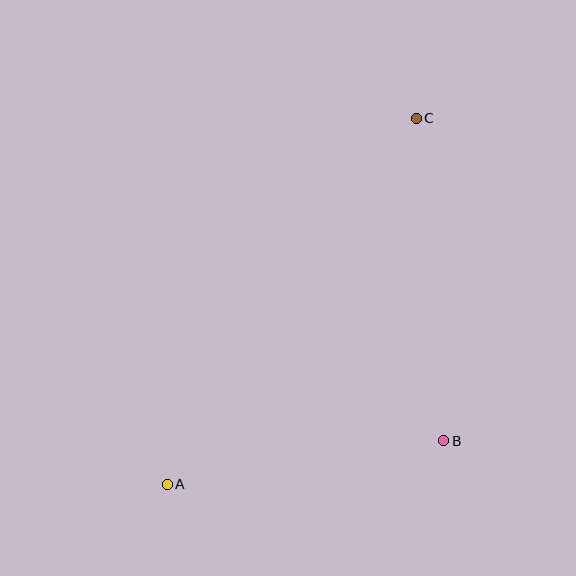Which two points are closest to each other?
Points A and B are closest to each other.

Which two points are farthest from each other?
Points A and C are farthest from each other.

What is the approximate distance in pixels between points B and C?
The distance between B and C is approximately 324 pixels.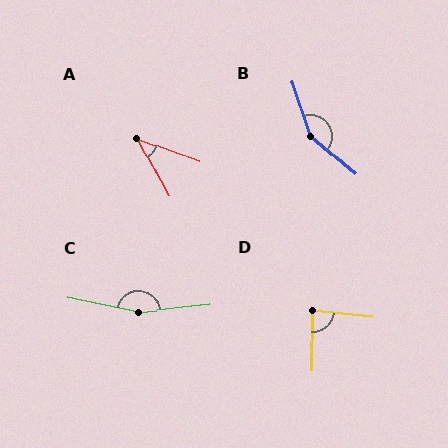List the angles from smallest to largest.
A (41°), D (85°), B (148°), C (163°).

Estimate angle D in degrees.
Approximately 85 degrees.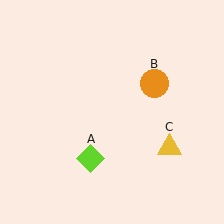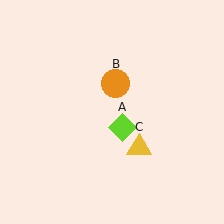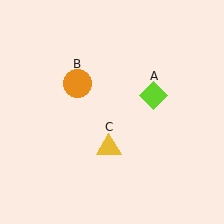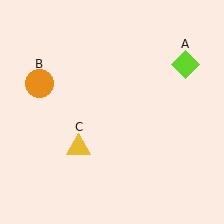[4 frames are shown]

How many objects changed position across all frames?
3 objects changed position: lime diamond (object A), orange circle (object B), yellow triangle (object C).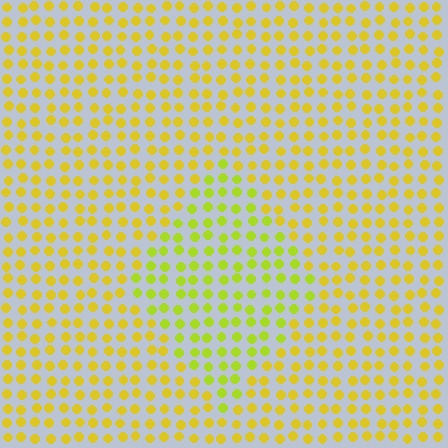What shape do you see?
I see a diamond.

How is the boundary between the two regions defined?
The boundary is defined purely by a slight shift in hue (about 25 degrees). Spacing, size, and orientation are identical on both sides.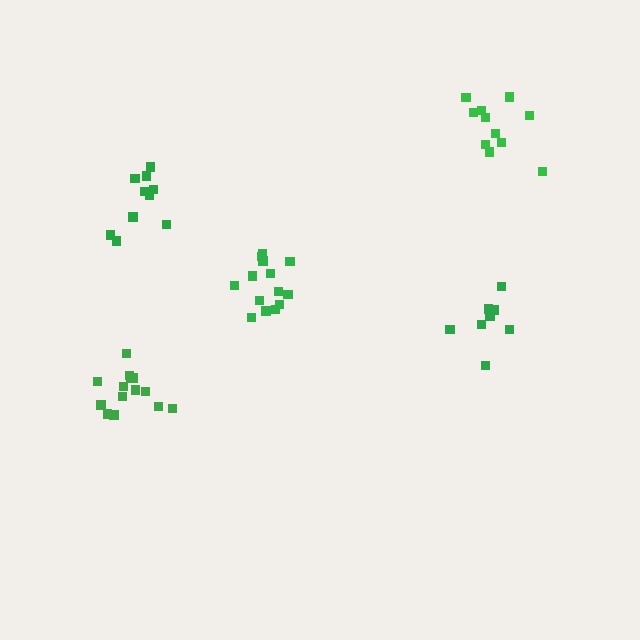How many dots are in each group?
Group 1: 14 dots, Group 2: 11 dots, Group 3: 10 dots, Group 4: 14 dots, Group 5: 8 dots (57 total).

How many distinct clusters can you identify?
There are 5 distinct clusters.